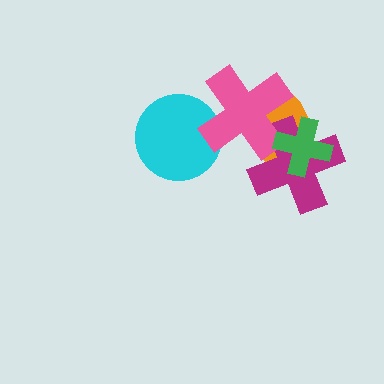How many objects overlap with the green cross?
3 objects overlap with the green cross.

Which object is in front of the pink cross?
The green cross is in front of the pink cross.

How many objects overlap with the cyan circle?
1 object overlaps with the cyan circle.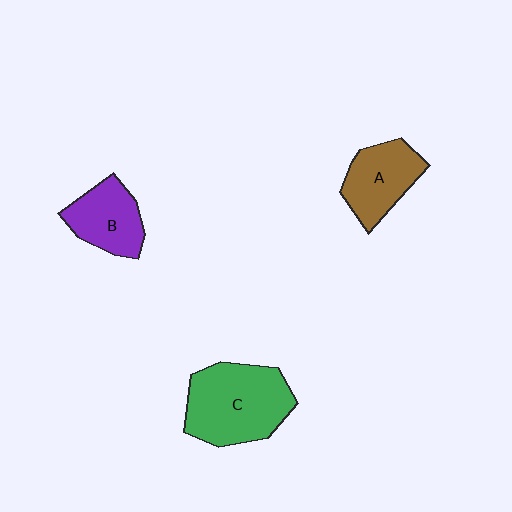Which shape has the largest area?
Shape C (green).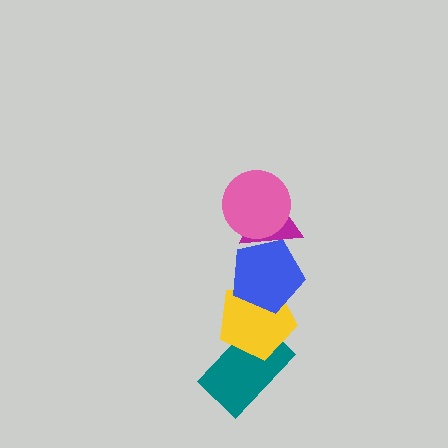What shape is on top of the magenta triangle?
The pink circle is on top of the magenta triangle.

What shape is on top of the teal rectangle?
The yellow pentagon is on top of the teal rectangle.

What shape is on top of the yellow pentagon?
The blue pentagon is on top of the yellow pentagon.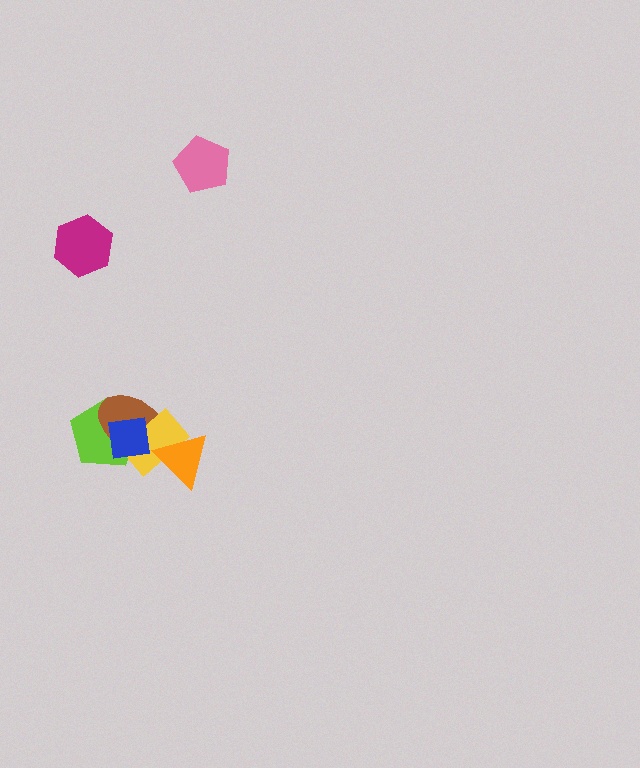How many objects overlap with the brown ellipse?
4 objects overlap with the brown ellipse.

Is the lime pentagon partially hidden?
Yes, it is partially covered by another shape.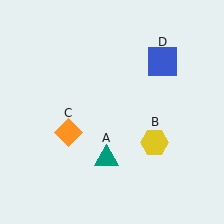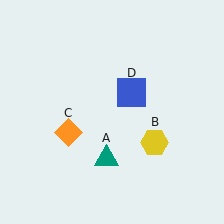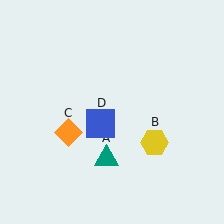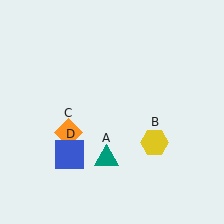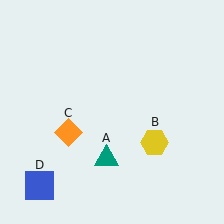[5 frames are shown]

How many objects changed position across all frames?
1 object changed position: blue square (object D).